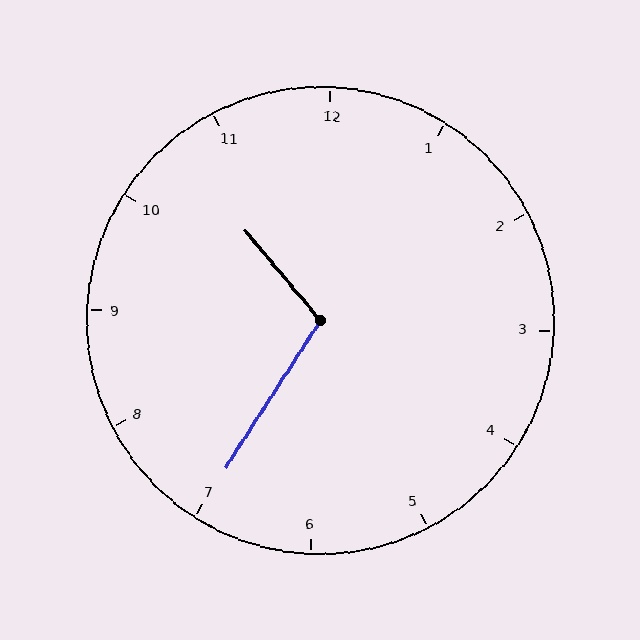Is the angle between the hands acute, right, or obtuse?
It is obtuse.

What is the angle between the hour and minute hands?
Approximately 108 degrees.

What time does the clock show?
10:35.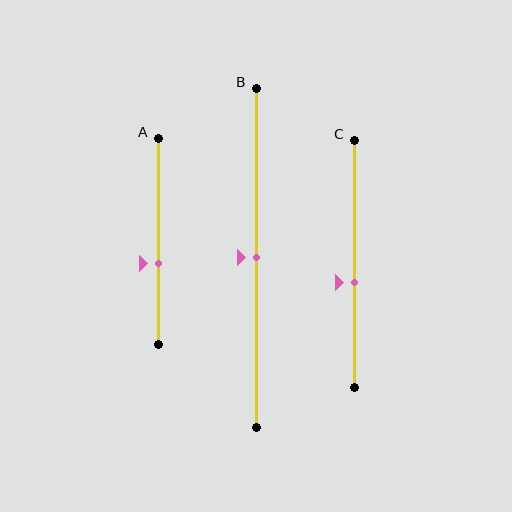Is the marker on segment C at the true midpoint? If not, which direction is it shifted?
No, the marker on segment C is shifted downward by about 7% of the segment length.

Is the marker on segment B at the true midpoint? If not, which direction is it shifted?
Yes, the marker on segment B is at the true midpoint.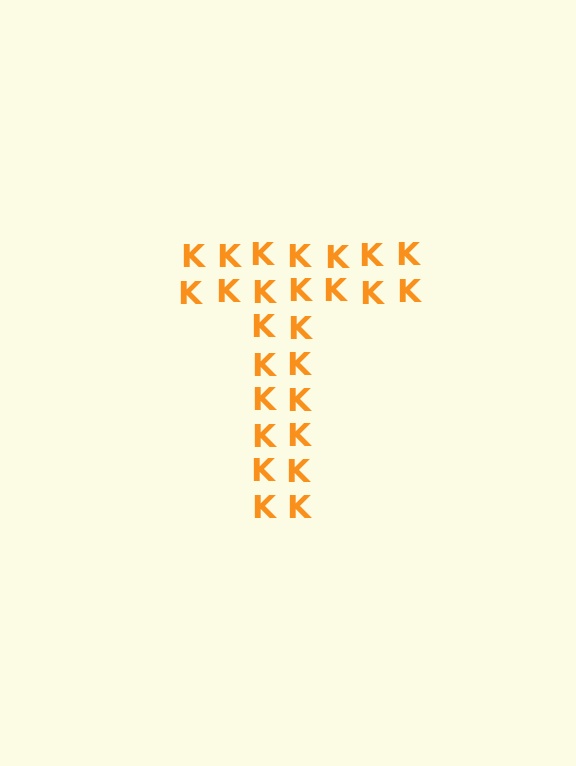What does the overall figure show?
The overall figure shows the letter T.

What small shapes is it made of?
It is made of small letter K's.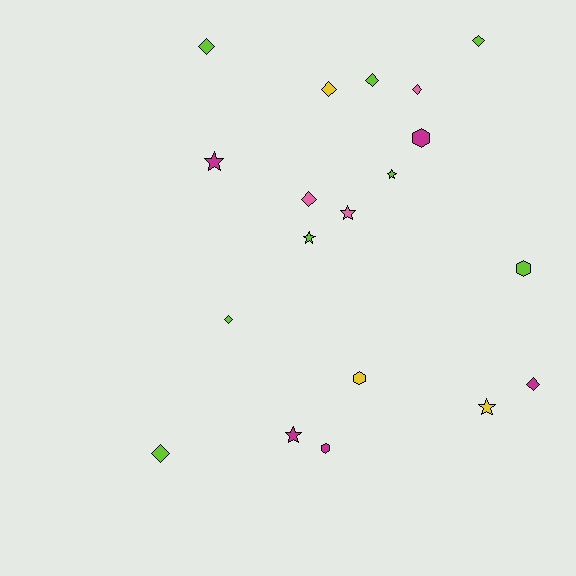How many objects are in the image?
There are 19 objects.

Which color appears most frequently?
Lime, with 8 objects.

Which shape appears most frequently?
Diamond, with 9 objects.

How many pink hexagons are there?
There are no pink hexagons.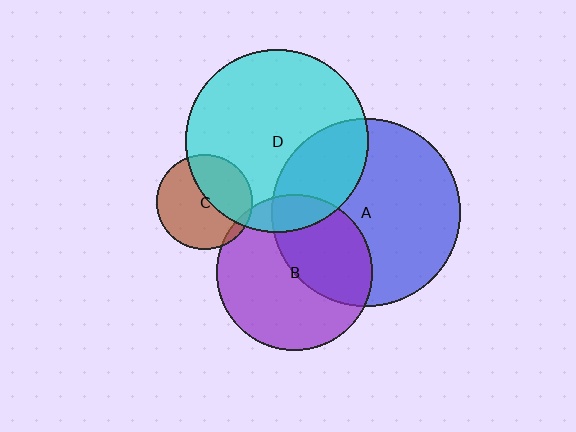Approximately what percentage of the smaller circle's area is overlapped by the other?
Approximately 15%.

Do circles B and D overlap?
Yes.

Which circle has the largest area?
Circle A (blue).